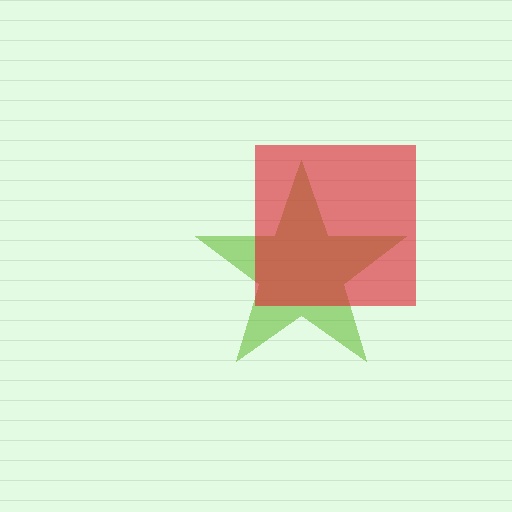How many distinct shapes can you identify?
There are 2 distinct shapes: a lime star, a red square.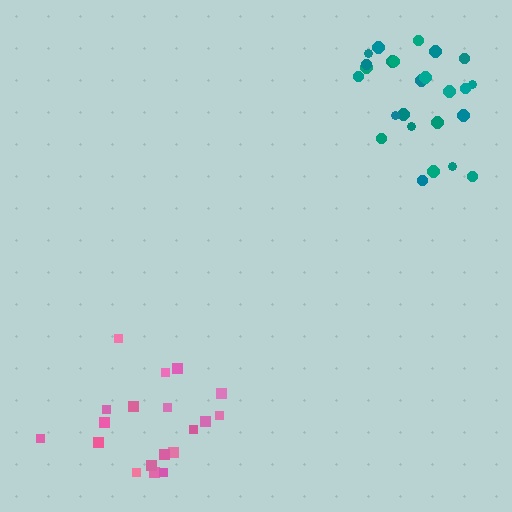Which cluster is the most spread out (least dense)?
Teal.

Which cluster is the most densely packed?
Pink.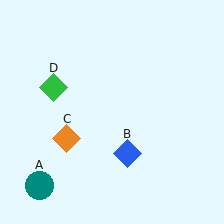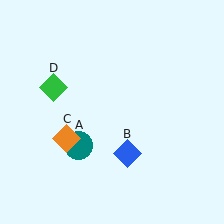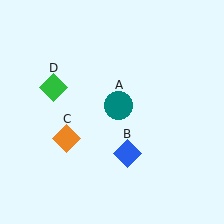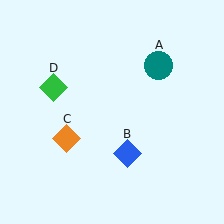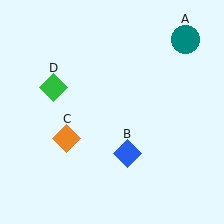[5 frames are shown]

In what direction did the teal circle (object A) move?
The teal circle (object A) moved up and to the right.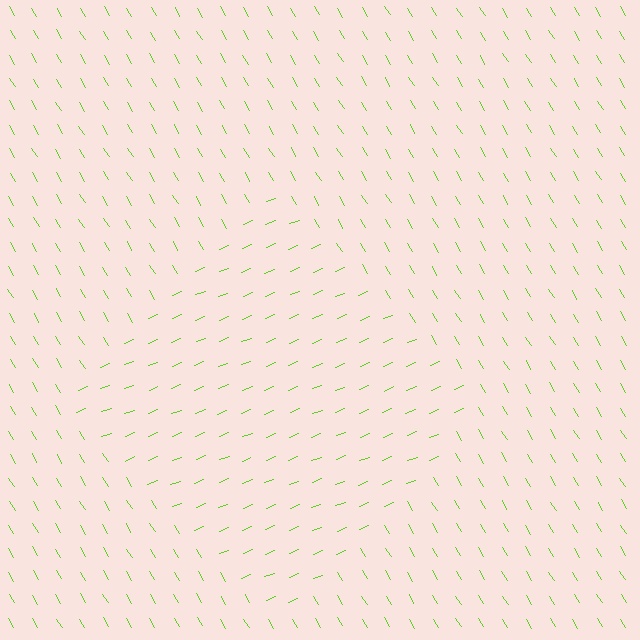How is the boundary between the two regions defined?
The boundary is defined purely by a change in line orientation (approximately 81 degrees difference). All lines are the same color and thickness.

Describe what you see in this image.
The image is filled with small lime line segments. A diamond region in the image has lines oriented differently from the surrounding lines, creating a visible texture boundary.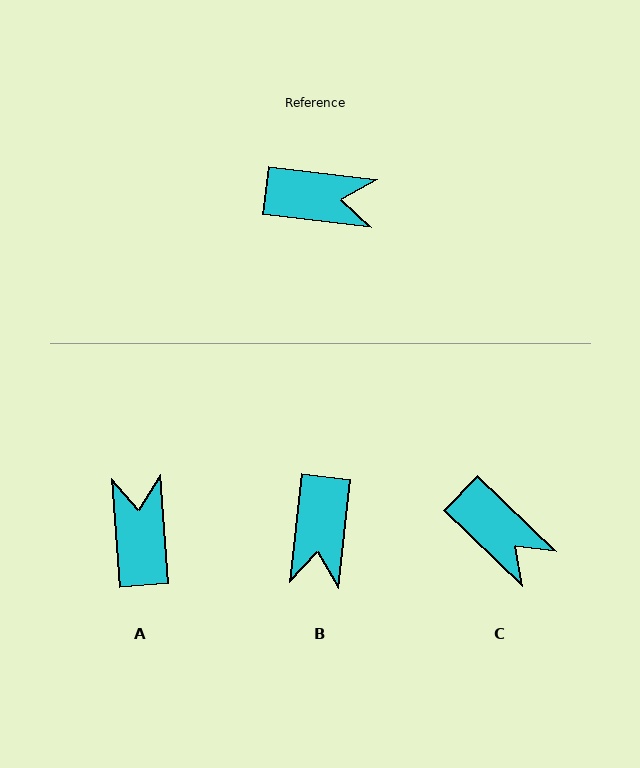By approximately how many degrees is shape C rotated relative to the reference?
Approximately 37 degrees clockwise.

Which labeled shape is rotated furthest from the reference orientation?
A, about 101 degrees away.